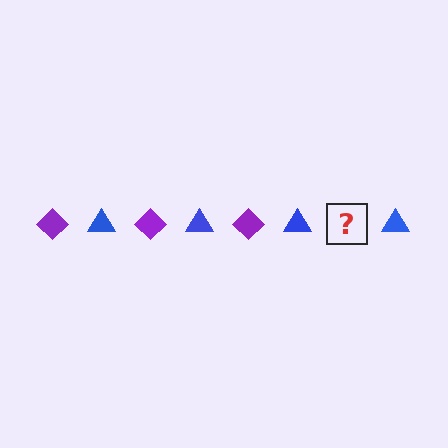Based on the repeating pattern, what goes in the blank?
The blank should be a purple diamond.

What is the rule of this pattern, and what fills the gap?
The rule is that the pattern alternates between purple diamond and blue triangle. The gap should be filled with a purple diamond.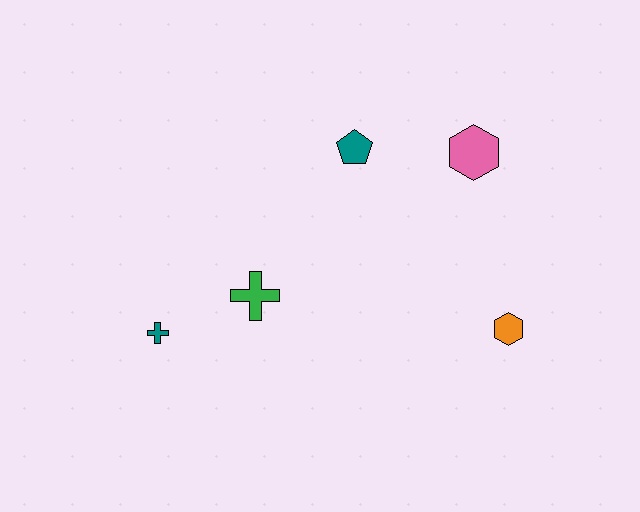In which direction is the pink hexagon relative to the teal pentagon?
The pink hexagon is to the right of the teal pentagon.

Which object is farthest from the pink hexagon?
The teal cross is farthest from the pink hexagon.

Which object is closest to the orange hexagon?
The pink hexagon is closest to the orange hexagon.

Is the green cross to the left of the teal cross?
No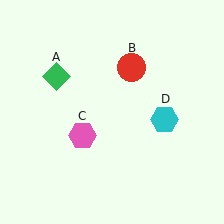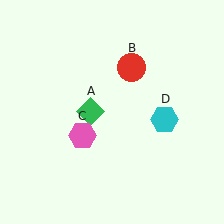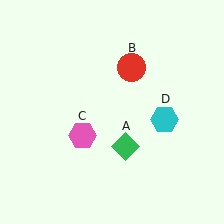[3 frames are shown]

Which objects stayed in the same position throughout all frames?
Red circle (object B) and pink hexagon (object C) and cyan hexagon (object D) remained stationary.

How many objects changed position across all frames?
1 object changed position: green diamond (object A).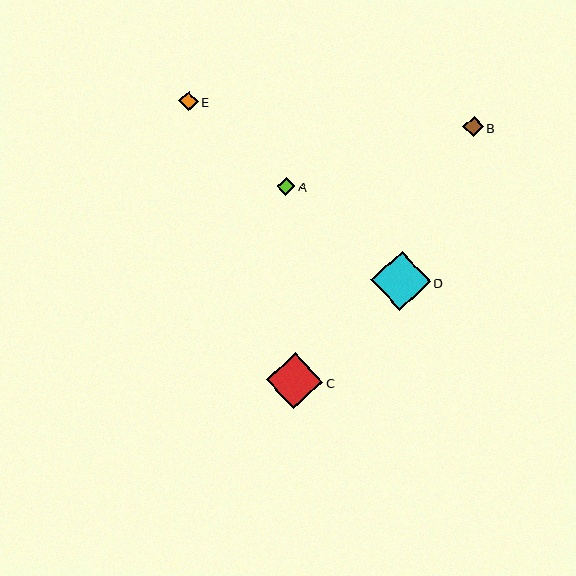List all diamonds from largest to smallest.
From largest to smallest: D, C, B, E, A.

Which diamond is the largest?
Diamond D is the largest with a size of approximately 60 pixels.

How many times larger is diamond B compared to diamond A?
Diamond B is approximately 1.2 times the size of diamond A.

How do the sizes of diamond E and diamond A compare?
Diamond E and diamond A are approximately the same size.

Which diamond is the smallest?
Diamond A is the smallest with a size of approximately 18 pixels.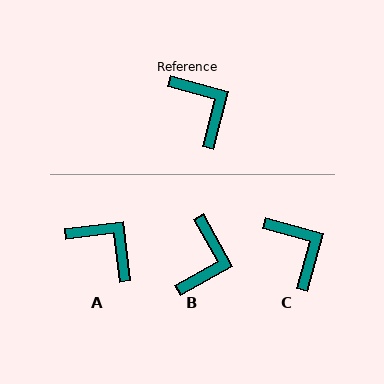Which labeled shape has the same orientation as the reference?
C.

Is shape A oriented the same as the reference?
No, it is off by about 22 degrees.